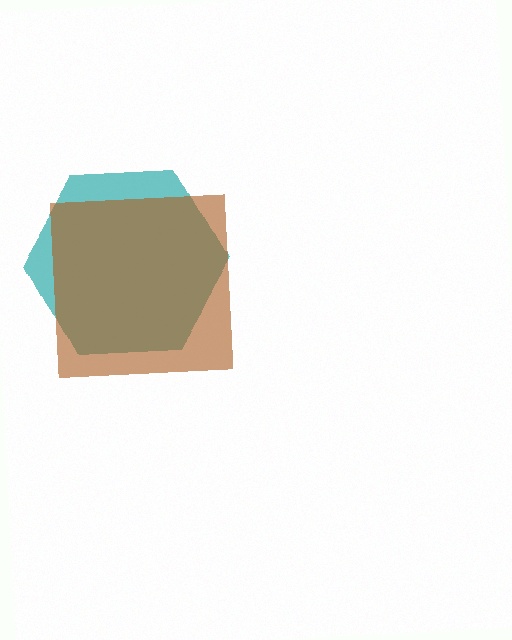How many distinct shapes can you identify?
There are 2 distinct shapes: a teal hexagon, a brown square.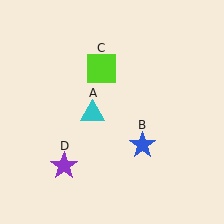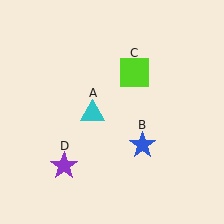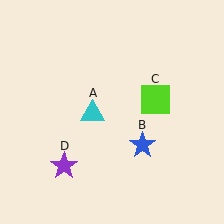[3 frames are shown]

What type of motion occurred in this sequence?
The lime square (object C) rotated clockwise around the center of the scene.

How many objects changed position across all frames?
1 object changed position: lime square (object C).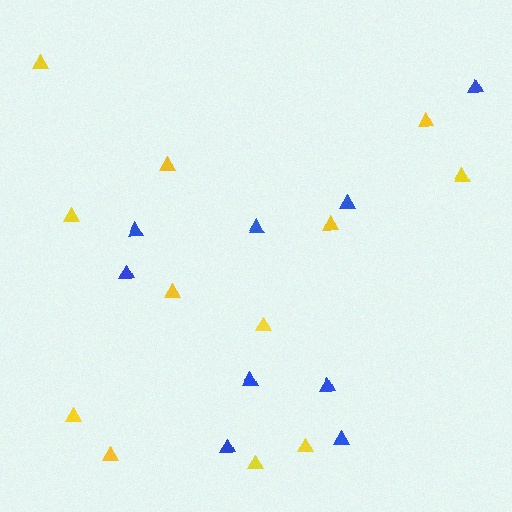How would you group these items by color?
There are 2 groups: one group of yellow triangles (12) and one group of blue triangles (9).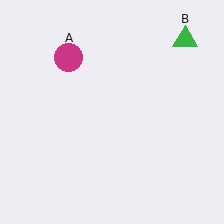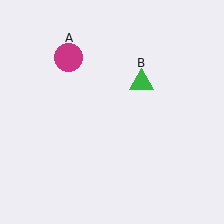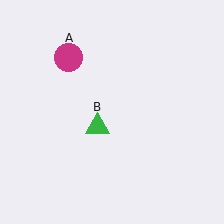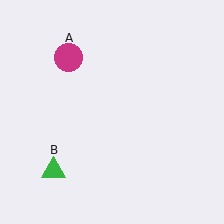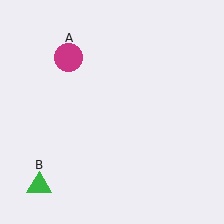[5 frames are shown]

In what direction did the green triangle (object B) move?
The green triangle (object B) moved down and to the left.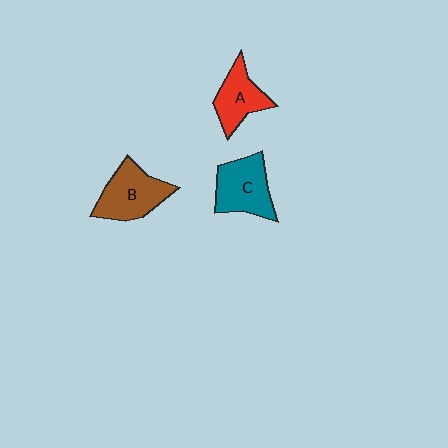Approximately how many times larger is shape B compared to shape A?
Approximately 1.3 times.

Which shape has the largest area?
Shape B (brown).